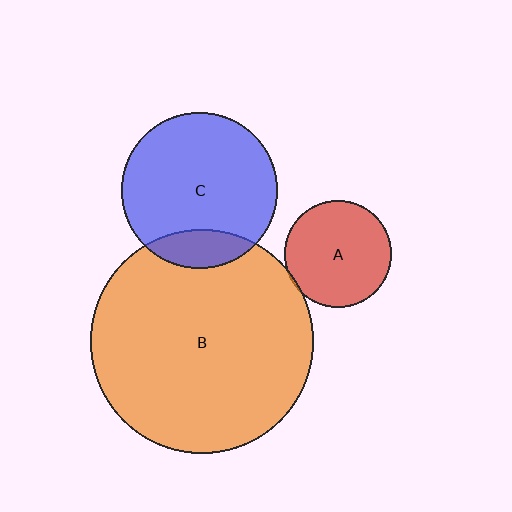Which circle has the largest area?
Circle B (orange).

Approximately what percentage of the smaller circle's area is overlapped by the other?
Approximately 15%.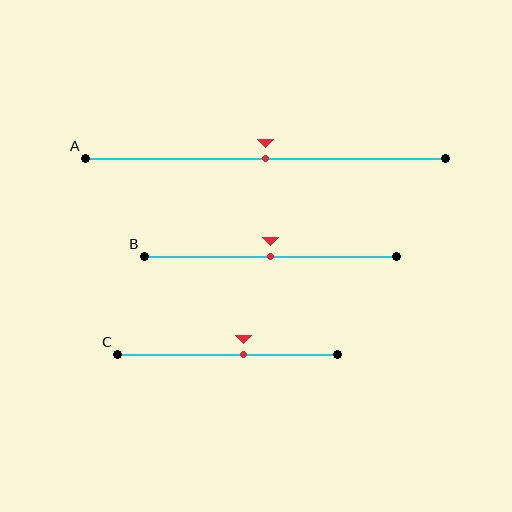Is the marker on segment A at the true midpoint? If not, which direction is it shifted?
Yes, the marker on segment A is at the true midpoint.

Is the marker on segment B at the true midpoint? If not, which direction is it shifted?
Yes, the marker on segment B is at the true midpoint.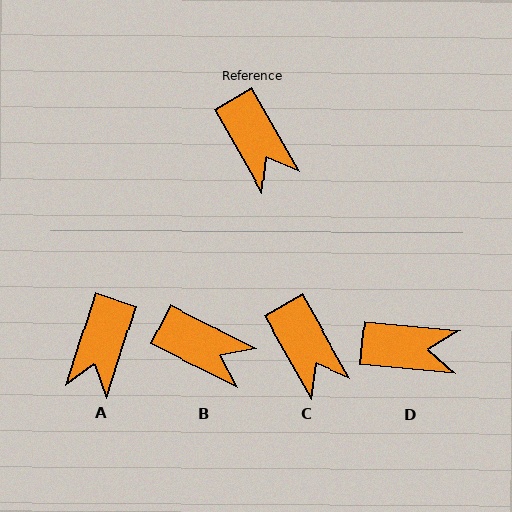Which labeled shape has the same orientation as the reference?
C.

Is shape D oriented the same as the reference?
No, it is off by about 55 degrees.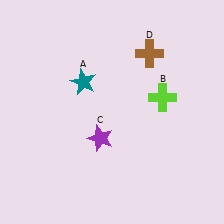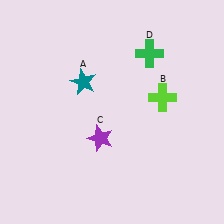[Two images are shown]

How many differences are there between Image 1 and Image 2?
There is 1 difference between the two images.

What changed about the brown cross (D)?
In Image 1, D is brown. In Image 2, it changed to green.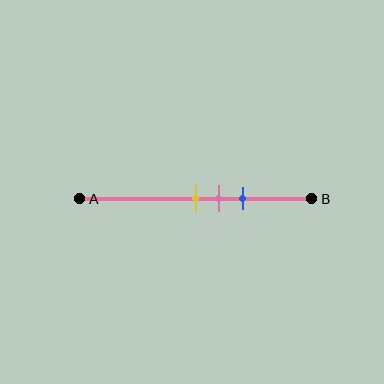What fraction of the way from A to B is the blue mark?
The blue mark is approximately 70% (0.7) of the way from A to B.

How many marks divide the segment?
There are 3 marks dividing the segment.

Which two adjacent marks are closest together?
The yellow and pink marks are the closest adjacent pair.